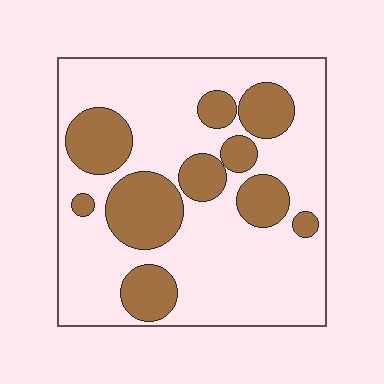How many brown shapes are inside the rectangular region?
10.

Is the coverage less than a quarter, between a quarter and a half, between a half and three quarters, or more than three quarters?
Between a quarter and a half.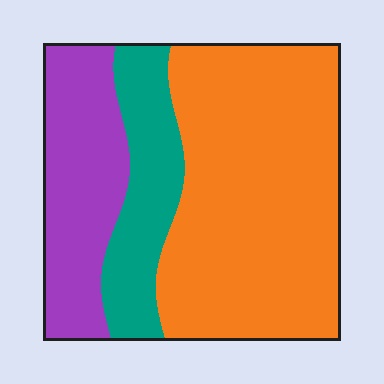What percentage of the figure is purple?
Purple covers around 25% of the figure.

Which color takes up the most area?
Orange, at roughly 55%.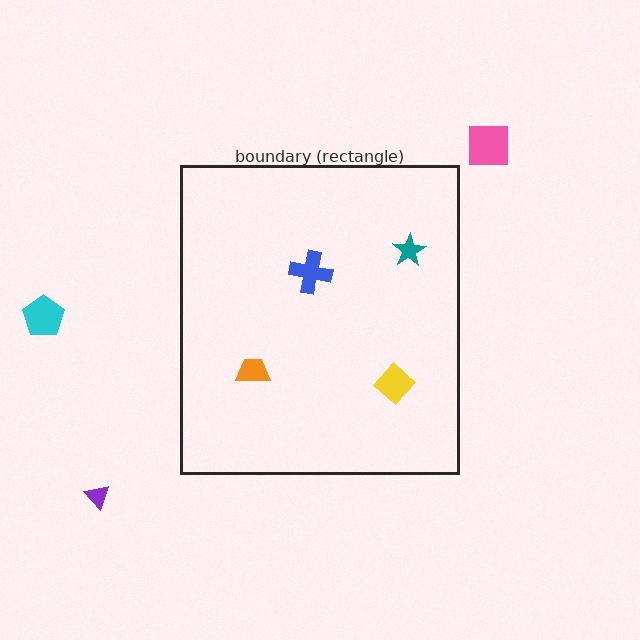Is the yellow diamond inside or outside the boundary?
Inside.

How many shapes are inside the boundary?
4 inside, 3 outside.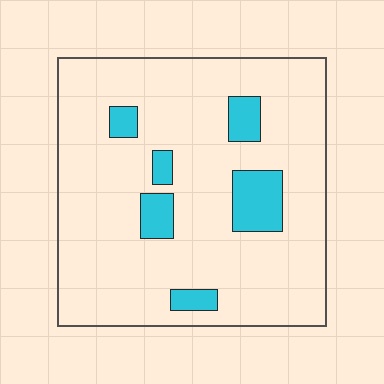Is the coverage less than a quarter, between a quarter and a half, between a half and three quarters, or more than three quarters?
Less than a quarter.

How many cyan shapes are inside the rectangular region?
6.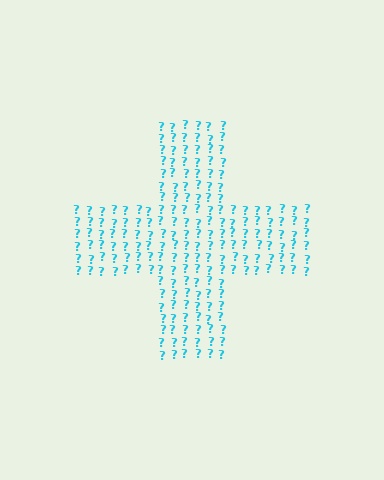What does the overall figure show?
The overall figure shows a cross.